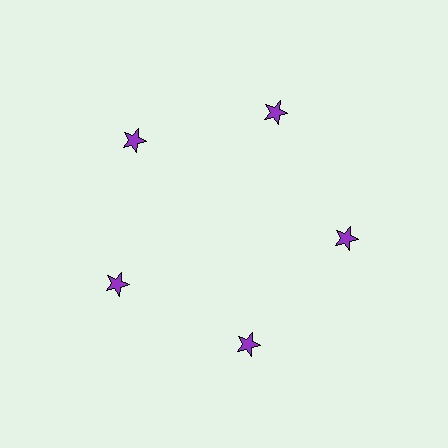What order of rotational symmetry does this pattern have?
This pattern has 5-fold rotational symmetry.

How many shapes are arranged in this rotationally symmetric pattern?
There are 5 shapes, arranged in 5 groups of 1.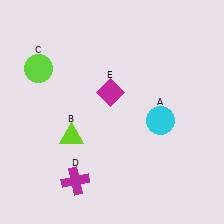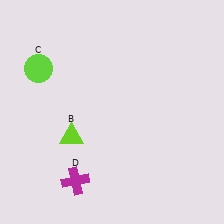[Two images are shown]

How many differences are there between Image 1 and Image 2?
There are 2 differences between the two images.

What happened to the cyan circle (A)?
The cyan circle (A) was removed in Image 2. It was in the bottom-right area of Image 1.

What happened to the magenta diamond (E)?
The magenta diamond (E) was removed in Image 2. It was in the top-left area of Image 1.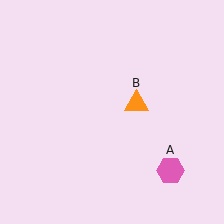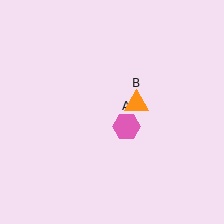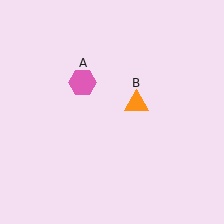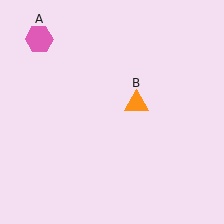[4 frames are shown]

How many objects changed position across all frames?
1 object changed position: pink hexagon (object A).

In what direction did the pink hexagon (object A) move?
The pink hexagon (object A) moved up and to the left.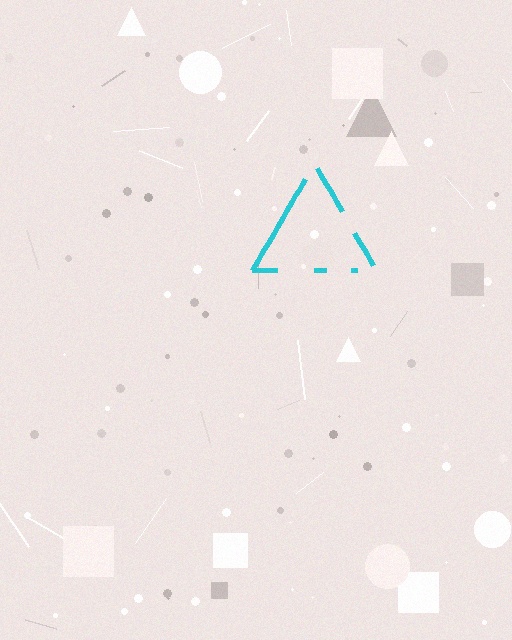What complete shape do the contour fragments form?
The contour fragments form a triangle.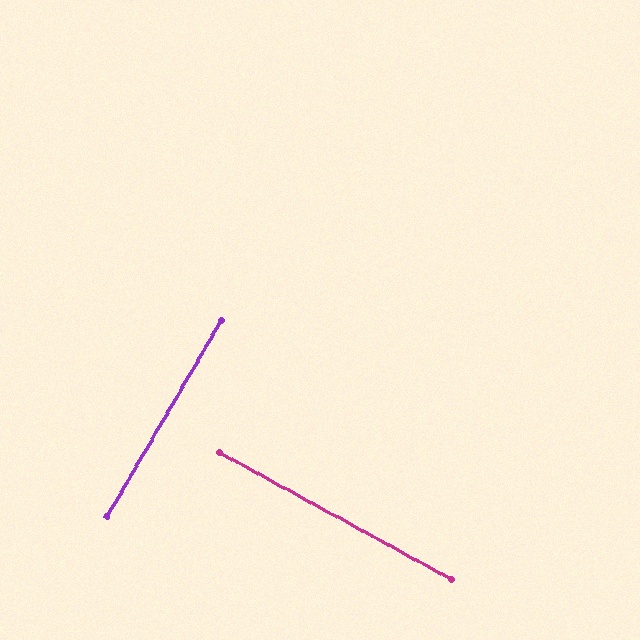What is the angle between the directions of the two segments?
Approximately 89 degrees.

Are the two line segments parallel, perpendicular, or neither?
Perpendicular — they meet at approximately 89°.